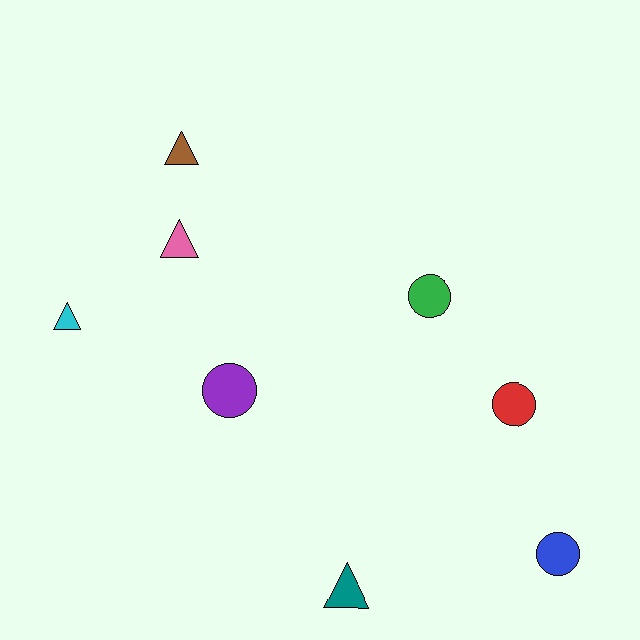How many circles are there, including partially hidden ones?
There are 4 circles.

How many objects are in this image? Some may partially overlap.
There are 8 objects.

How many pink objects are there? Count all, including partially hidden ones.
There is 1 pink object.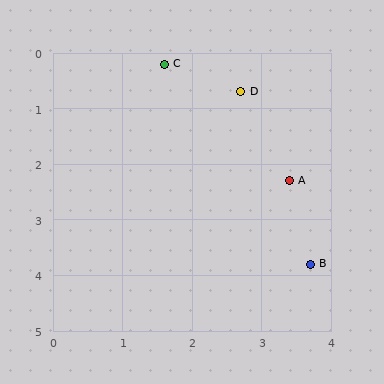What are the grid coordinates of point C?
Point C is at approximately (1.6, 0.2).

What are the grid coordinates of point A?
Point A is at approximately (3.4, 2.3).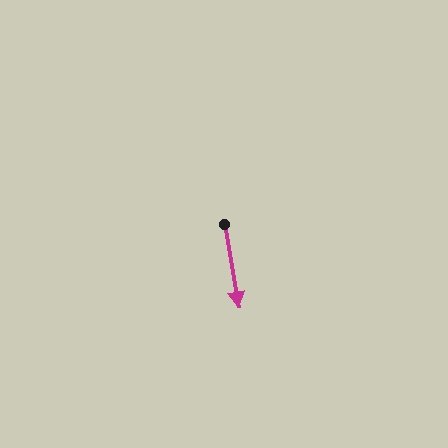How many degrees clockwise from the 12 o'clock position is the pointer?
Approximately 170 degrees.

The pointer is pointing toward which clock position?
Roughly 6 o'clock.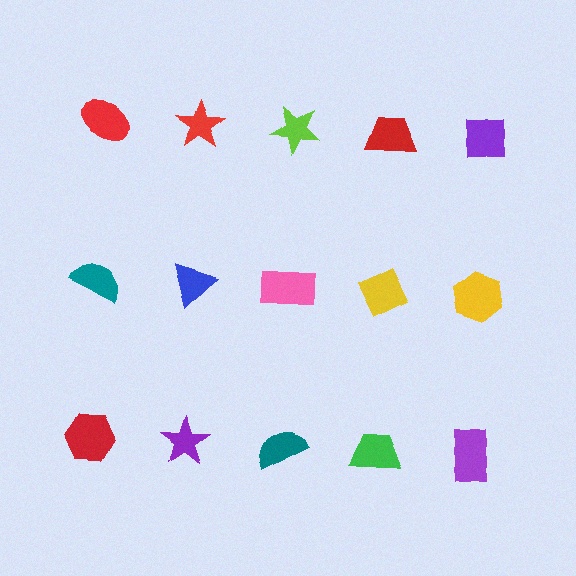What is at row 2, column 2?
A blue triangle.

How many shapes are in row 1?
5 shapes.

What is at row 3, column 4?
A green trapezoid.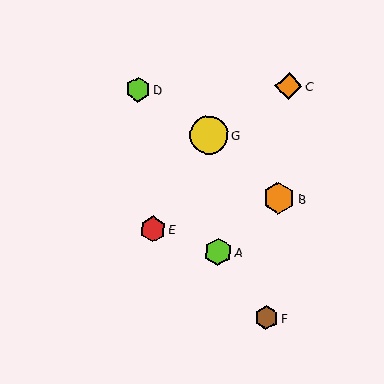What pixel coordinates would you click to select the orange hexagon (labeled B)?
Click at (279, 198) to select the orange hexagon B.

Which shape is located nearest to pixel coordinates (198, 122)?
The yellow circle (labeled G) at (209, 135) is nearest to that location.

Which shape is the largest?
The yellow circle (labeled G) is the largest.